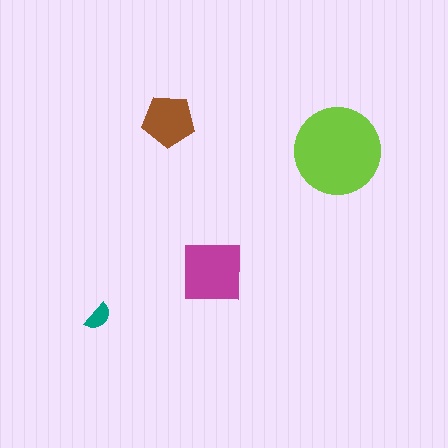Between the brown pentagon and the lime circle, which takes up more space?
The lime circle.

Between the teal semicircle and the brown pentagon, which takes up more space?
The brown pentagon.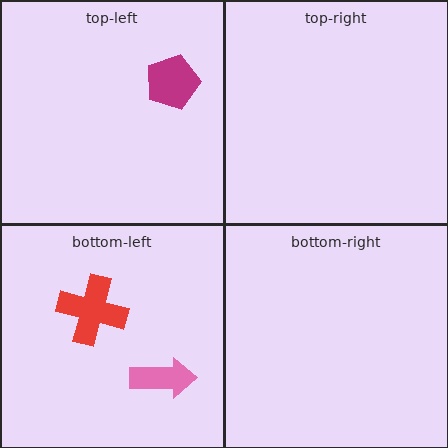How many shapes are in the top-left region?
1.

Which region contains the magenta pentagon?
The top-left region.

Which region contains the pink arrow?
The bottom-left region.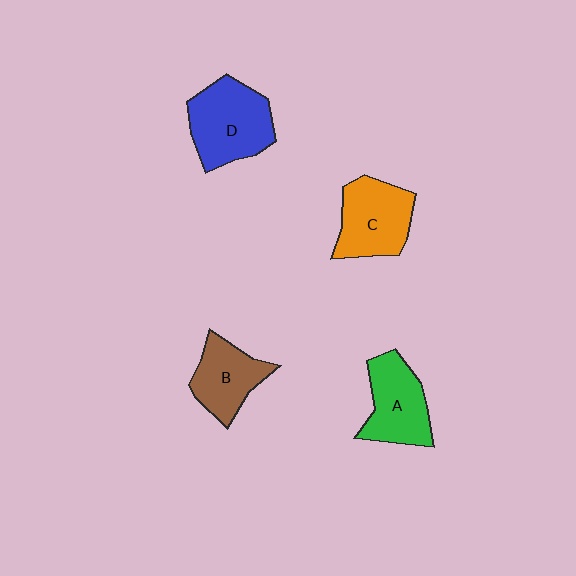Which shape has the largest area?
Shape D (blue).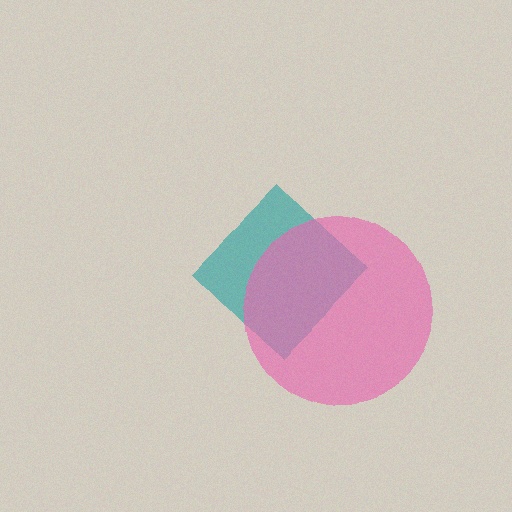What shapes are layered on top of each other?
The layered shapes are: a teal diamond, a pink circle.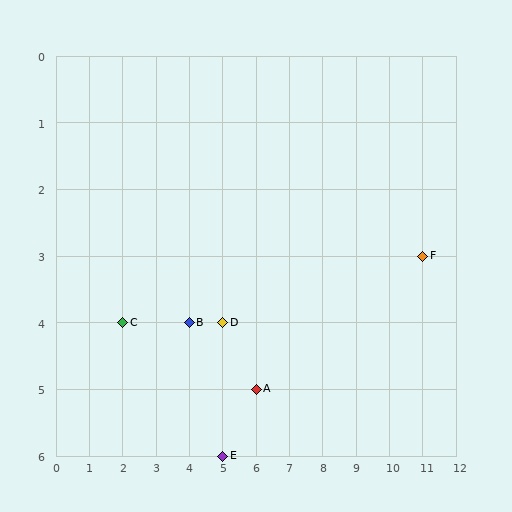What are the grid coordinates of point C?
Point C is at grid coordinates (2, 4).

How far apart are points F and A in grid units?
Points F and A are 5 columns and 2 rows apart (about 5.4 grid units diagonally).